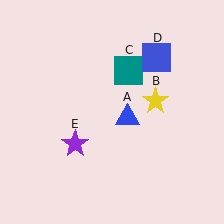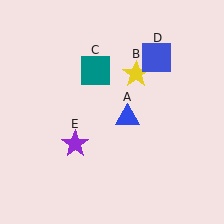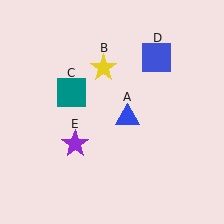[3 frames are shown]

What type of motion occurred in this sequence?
The yellow star (object B), teal square (object C) rotated counterclockwise around the center of the scene.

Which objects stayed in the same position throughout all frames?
Blue triangle (object A) and blue square (object D) and purple star (object E) remained stationary.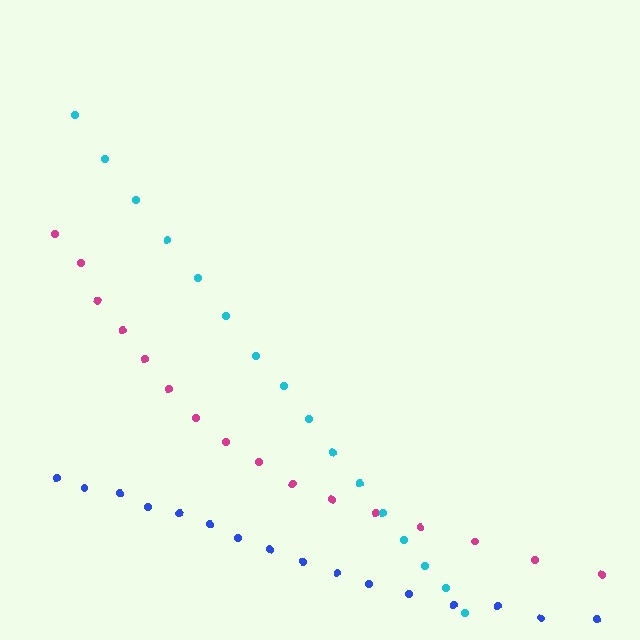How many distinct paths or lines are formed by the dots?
There are 3 distinct paths.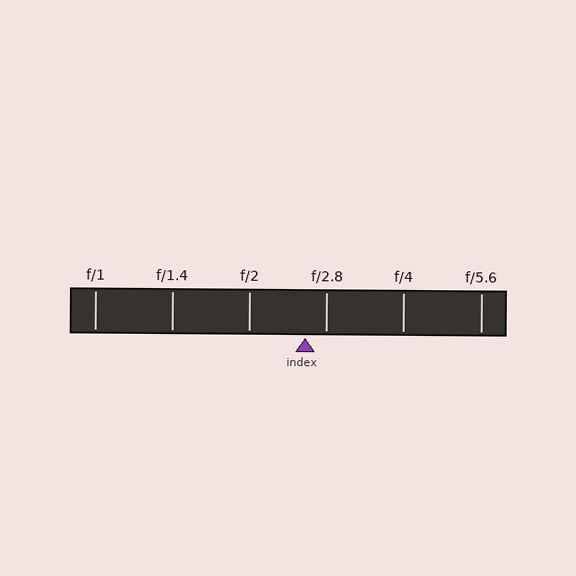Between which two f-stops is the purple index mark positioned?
The index mark is between f/2 and f/2.8.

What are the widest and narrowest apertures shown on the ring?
The widest aperture shown is f/1 and the narrowest is f/5.6.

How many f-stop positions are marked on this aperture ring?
There are 6 f-stop positions marked.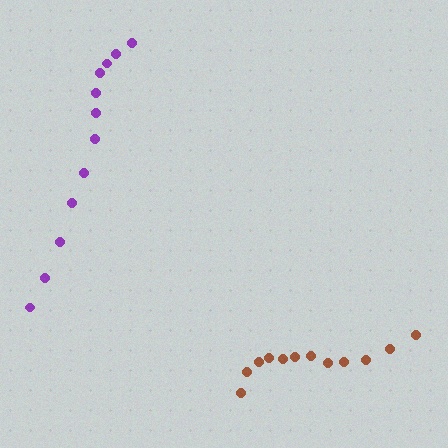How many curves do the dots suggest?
There are 2 distinct paths.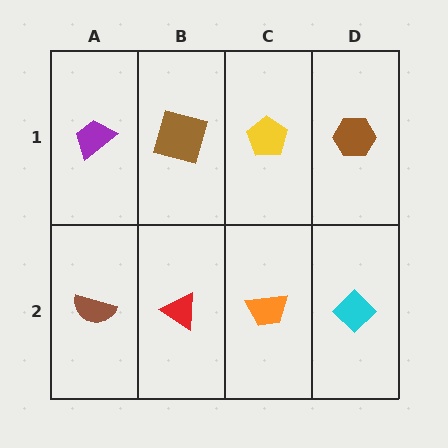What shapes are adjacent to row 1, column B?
A red triangle (row 2, column B), a purple trapezoid (row 1, column A), a yellow pentagon (row 1, column C).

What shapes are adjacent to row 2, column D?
A brown hexagon (row 1, column D), an orange trapezoid (row 2, column C).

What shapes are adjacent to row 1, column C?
An orange trapezoid (row 2, column C), a brown square (row 1, column B), a brown hexagon (row 1, column D).